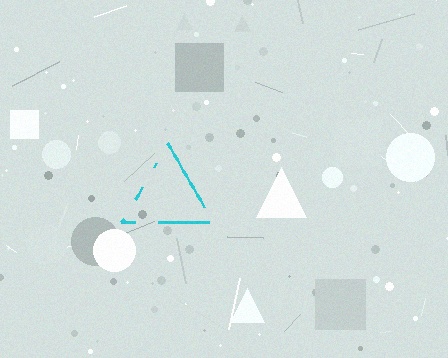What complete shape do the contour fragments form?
The contour fragments form a triangle.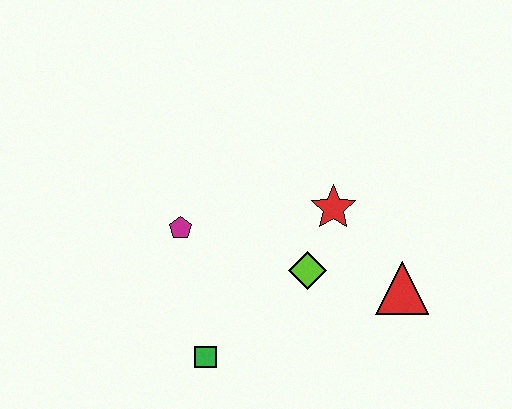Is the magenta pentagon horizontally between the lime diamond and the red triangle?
No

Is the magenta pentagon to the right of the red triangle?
No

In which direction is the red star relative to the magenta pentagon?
The red star is to the right of the magenta pentagon.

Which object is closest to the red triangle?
The lime diamond is closest to the red triangle.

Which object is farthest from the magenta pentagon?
The red triangle is farthest from the magenta pentagon.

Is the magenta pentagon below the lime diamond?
No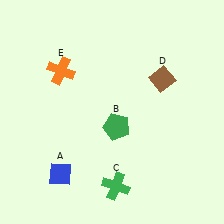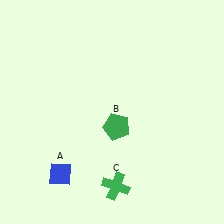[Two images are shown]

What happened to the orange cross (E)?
The orange cross (E) was removed in Image 2. It was in the top-left area of Image 1.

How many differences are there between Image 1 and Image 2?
There are 2 differences between the two images.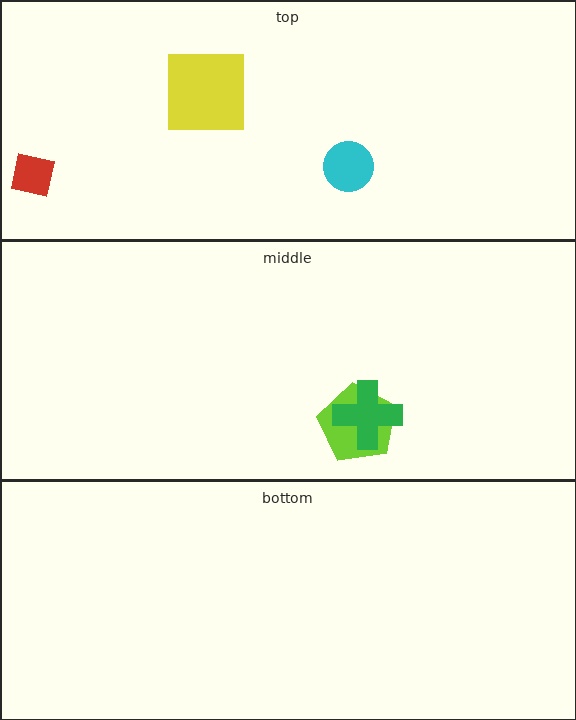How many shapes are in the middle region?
2.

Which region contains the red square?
The top region.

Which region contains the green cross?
The middle region.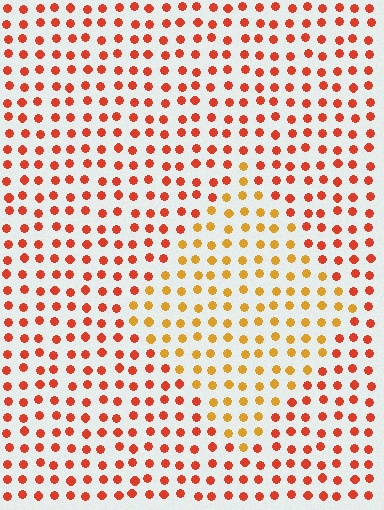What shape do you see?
I see a diamond.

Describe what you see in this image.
The image is filled with small red elements in a uniform arrangement. A diamond-shaped region is visible where the elements are tinted to a slightly different hue, forming a subtle color boundary.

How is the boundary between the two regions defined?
The boundary is defined purely by a slight shift in hue (about 34 degrees). Spacing, size, and orientation are identical on both sides.